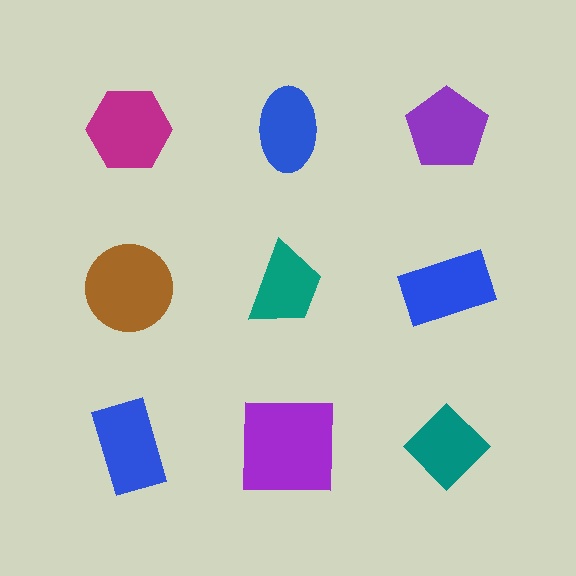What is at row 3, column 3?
A teal diamond.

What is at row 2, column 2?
A teal trapezoid.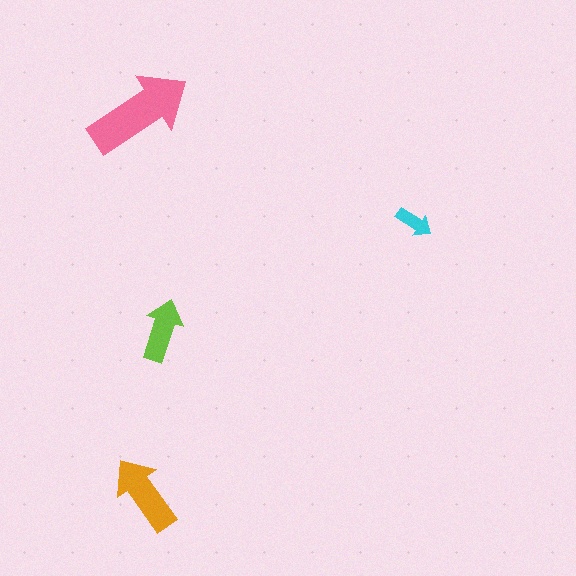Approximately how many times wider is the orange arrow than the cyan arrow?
About 2 times wider.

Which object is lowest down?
The orange arrow is bottommost.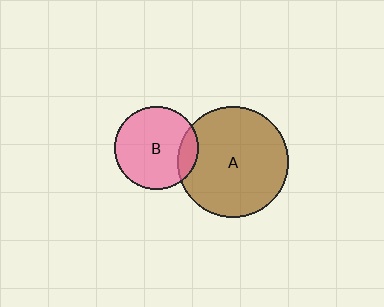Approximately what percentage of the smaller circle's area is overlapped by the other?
Approximately 15%.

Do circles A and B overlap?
Yes.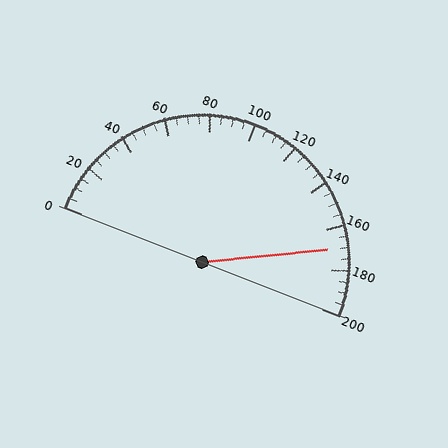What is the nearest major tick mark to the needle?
The nearest major tick mark is 160.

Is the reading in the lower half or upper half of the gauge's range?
The reading is in the upper half of the range (0 to 200).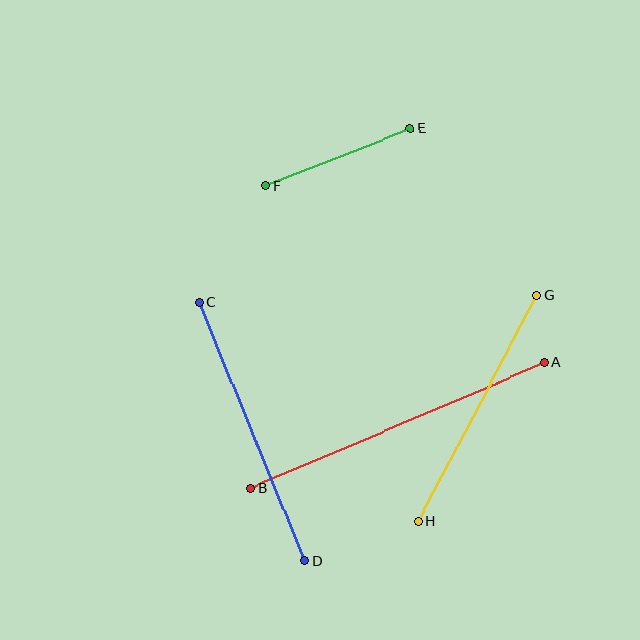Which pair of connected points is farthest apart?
Points A and B are farthest apart.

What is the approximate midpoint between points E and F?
The midpoint is at approximately (338, 158) pixels.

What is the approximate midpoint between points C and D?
The midpoint is at approximately (252, 432) pixels.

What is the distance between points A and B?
The distance is approximately 319 pixels.